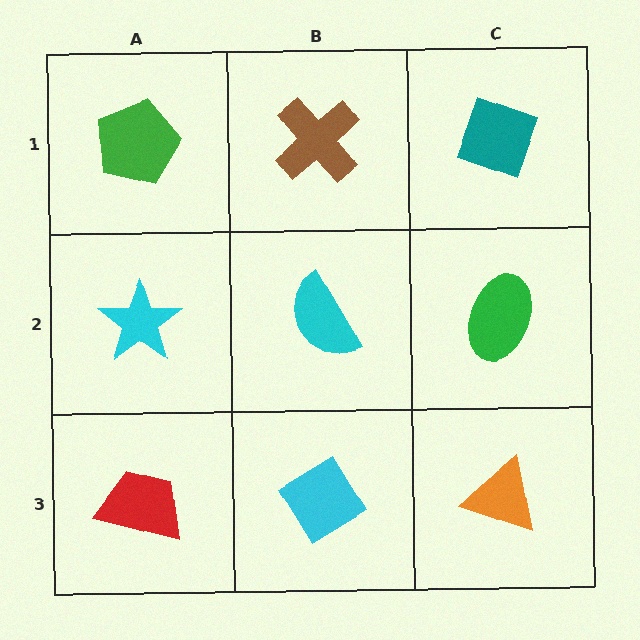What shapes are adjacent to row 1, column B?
A cyan semicircle (row 2, column B), a green pentagon (row 1, column A), a teal diamond (row 1, column C).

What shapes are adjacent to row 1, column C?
A green ellipse (row 2, column C), a brown cross (row 1, column B).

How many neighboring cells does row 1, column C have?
2.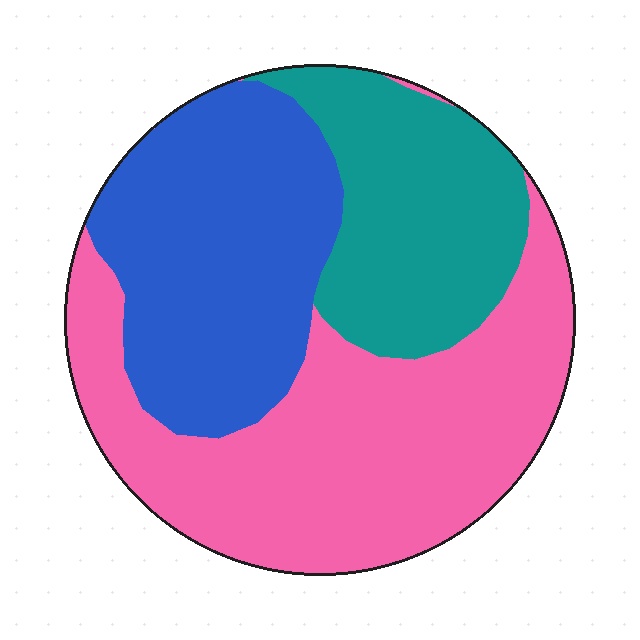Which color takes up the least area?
Teal, at roughly 25%.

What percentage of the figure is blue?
Blue covers roughly 30% of the figure.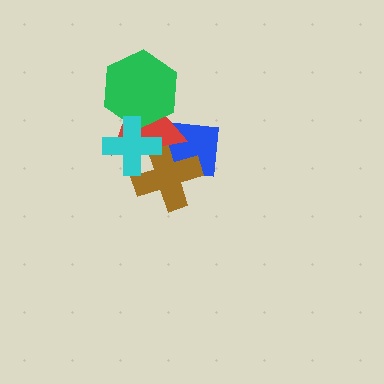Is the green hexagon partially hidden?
Yes, it is partially covered by another shape.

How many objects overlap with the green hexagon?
2 objects overlap with the green hexagon.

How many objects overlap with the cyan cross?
3 objects overlap with the cyan cross.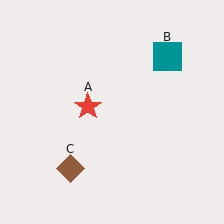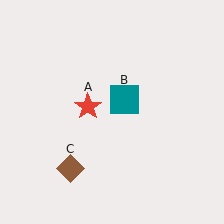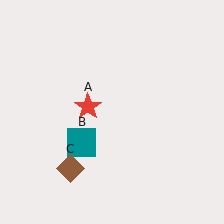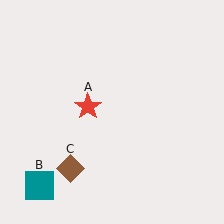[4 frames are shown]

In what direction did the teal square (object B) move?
The teal square (object B) moved down and to the left.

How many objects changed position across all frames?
1 object changed position: teal square (object B).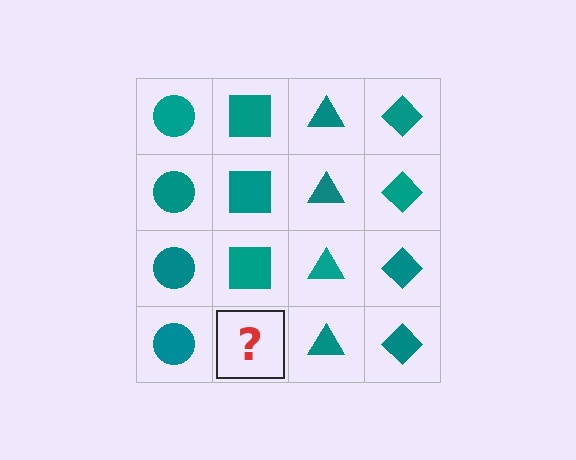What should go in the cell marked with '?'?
The missing cell should contain a teal square.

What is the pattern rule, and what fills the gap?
The rule is that each column has a consistent shape. The gap should be filled with a teal square.